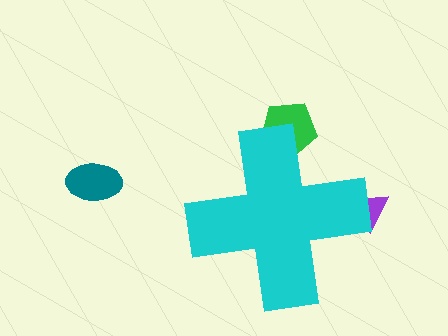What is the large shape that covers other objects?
A cyan cross.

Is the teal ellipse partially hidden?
No, the teal ellipse is fully visible.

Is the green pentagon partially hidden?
Yes, the green pentagon is partially hidden behind the cyan cross.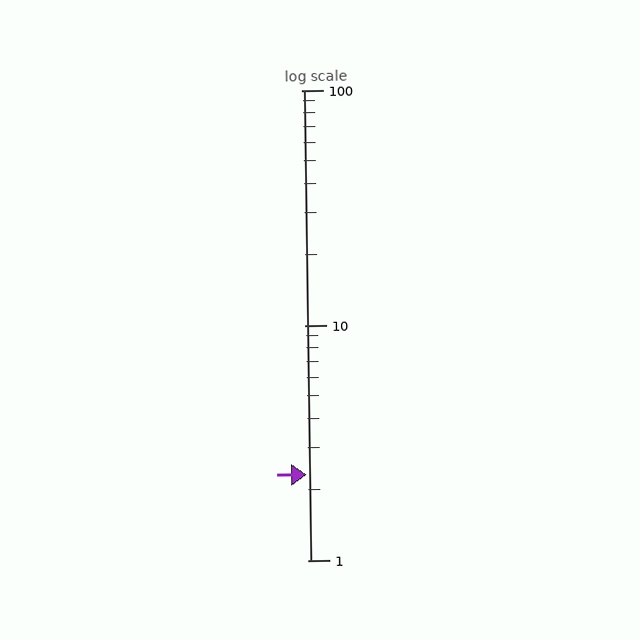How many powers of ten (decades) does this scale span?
The scale spans 2 decades, from 1 to 100.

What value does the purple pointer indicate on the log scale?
The pointer indicates approximately 2.3.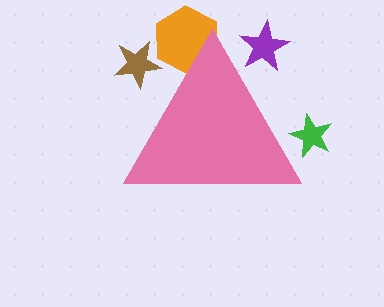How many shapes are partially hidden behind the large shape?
4 shapes are partially hidden.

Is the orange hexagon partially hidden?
Yes, the orange hexagon is partially hidden behind the pink triangle.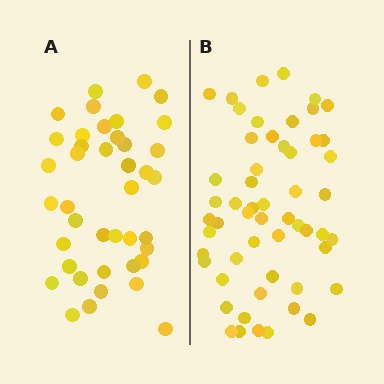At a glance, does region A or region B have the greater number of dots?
Region B (the right region) has more dots.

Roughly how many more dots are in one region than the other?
Region B has approximately 15 more dots than region A.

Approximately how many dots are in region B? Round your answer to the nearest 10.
About 60 dots. (The exact count is 55, which rounds to 60.)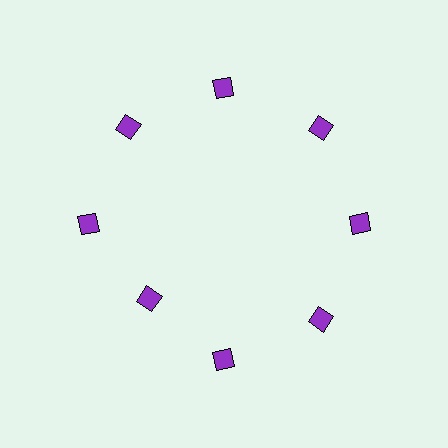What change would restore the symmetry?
The symmetry would be restored by moving it outward, back onto the ring so that all 8 diamonds sit at equal angles and equal distance from the center.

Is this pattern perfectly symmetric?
No. The 8 purple diamonds are arranged in a ring, but one element near the 8 o'clock position is pulled inward toward the center, breaking the 8-fold rotational symmetry.